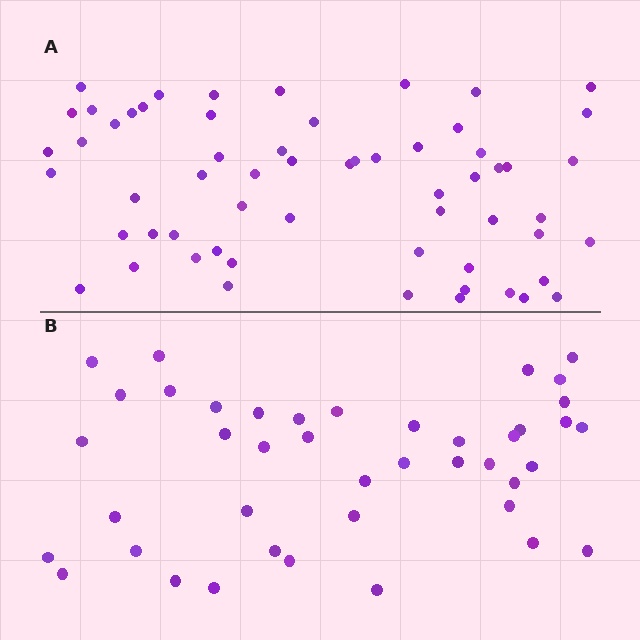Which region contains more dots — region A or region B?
Region A (the top region) has more dots.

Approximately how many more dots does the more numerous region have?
Region A has approximately 20 more dots than region B.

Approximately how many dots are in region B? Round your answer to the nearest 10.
About 40 dots. (The exact count is 42, which rounds to 40.)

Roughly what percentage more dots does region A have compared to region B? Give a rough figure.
About 45% more.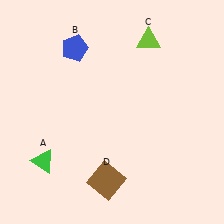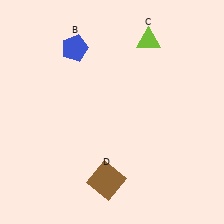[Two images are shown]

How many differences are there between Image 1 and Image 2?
There is 1 difference between the two images.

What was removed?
The green triangle (A) was removed in Image 2.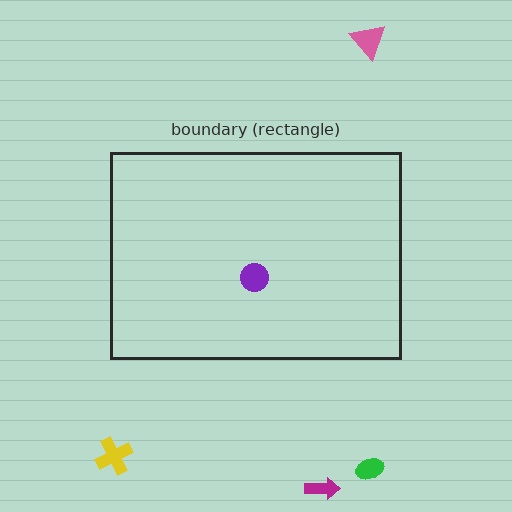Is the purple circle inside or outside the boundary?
Inside.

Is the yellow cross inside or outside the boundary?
Outside.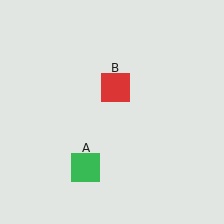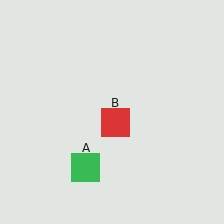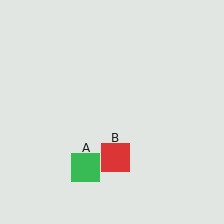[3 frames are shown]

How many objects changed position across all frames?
1 object changed position: red square (object B).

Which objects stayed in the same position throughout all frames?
Green square (object A) remained stationary.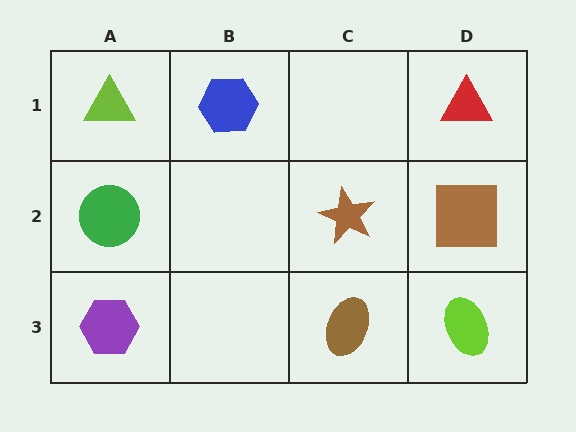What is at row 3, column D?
A lime ellipse.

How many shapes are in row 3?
3 shapes.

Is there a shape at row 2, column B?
No, that cell is empty.